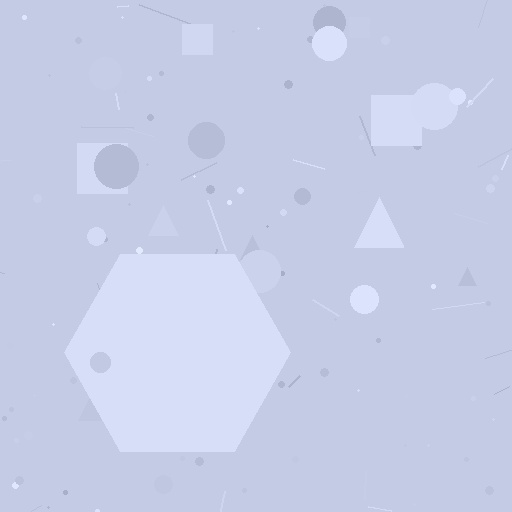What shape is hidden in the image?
A hexagon is hidden in the image.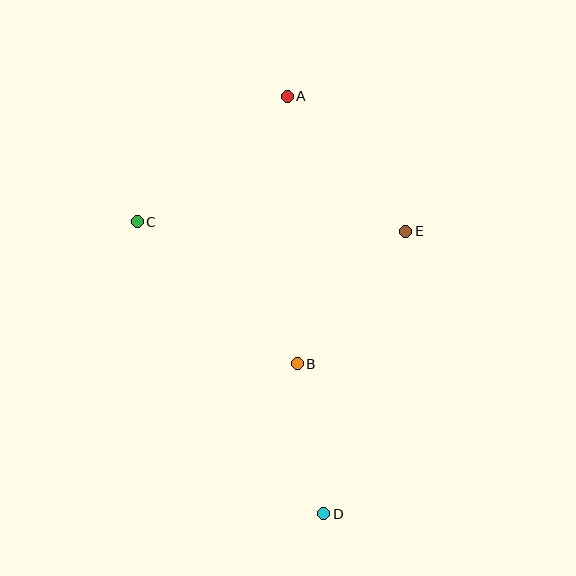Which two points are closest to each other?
Points B and D are closest to each other.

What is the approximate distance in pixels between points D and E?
The distance between D and E is approximately 294 pixels.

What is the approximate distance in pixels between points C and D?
The distance between C and D is approximately 347 pixels.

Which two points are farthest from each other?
Points A and D are farthest from each other.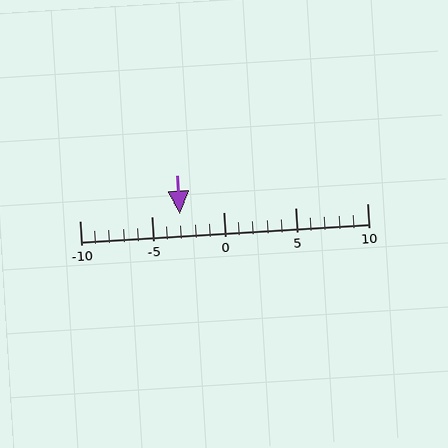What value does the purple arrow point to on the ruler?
The purple arrow points to approximately -3.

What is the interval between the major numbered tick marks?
The major tick marks are spaced 5 units apart.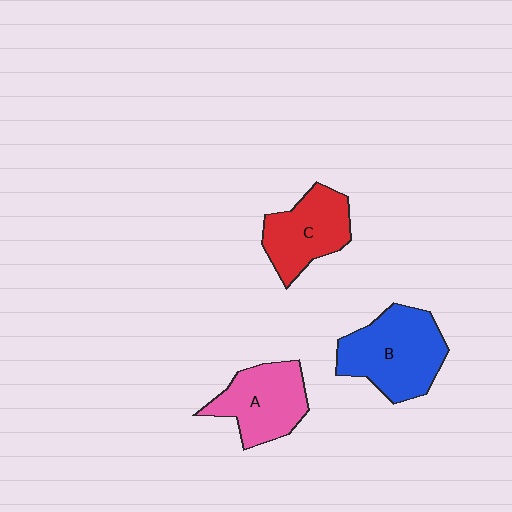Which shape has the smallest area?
Shape C (red).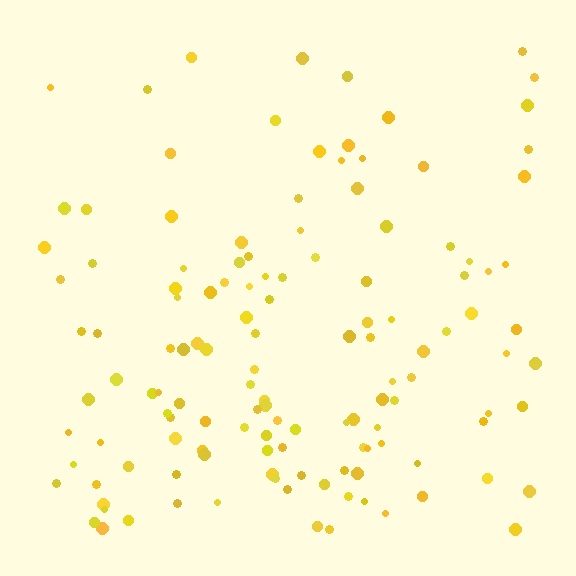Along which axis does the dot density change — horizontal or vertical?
Vertical.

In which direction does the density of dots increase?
From top to bottom, with the bottom side densest.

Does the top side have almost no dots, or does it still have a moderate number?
Still a moderate number, just noticeably fewer than the bottom.